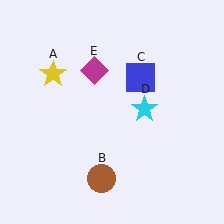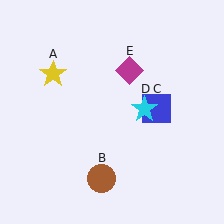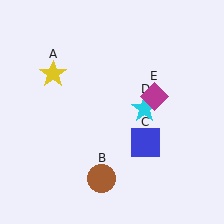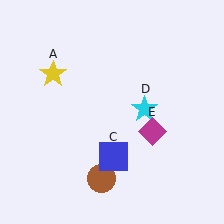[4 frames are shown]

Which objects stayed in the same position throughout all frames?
Yellow star (object A) and brown circle (object B) and cyan star (object D) remained stationary.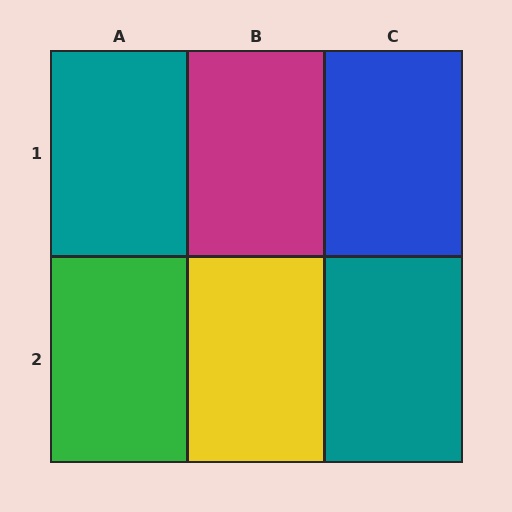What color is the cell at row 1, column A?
Teal.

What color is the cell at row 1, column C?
Blue.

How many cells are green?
1 cell is green.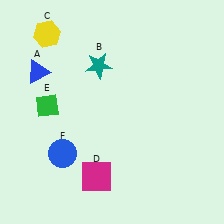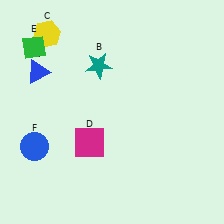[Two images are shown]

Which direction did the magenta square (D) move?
The magenta square (D) moved up.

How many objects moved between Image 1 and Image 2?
3 objects moved between the two images.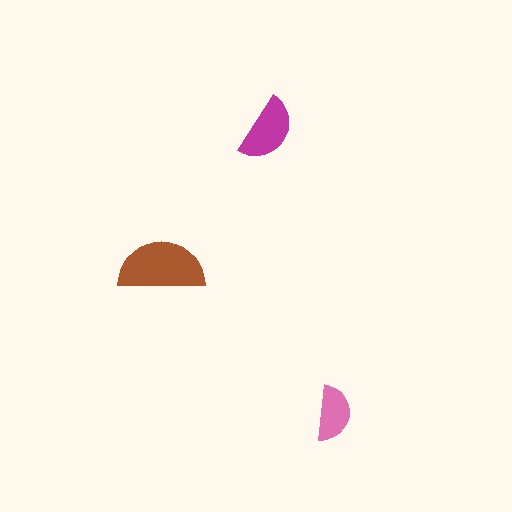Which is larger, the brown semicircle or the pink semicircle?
The brown one.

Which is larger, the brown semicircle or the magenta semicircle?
The brown one.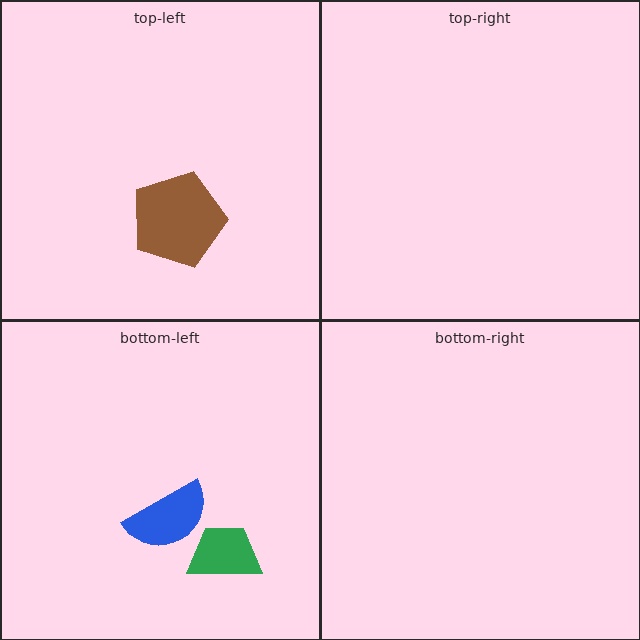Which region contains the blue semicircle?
The bottom-left region.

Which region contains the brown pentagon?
The top-left region.